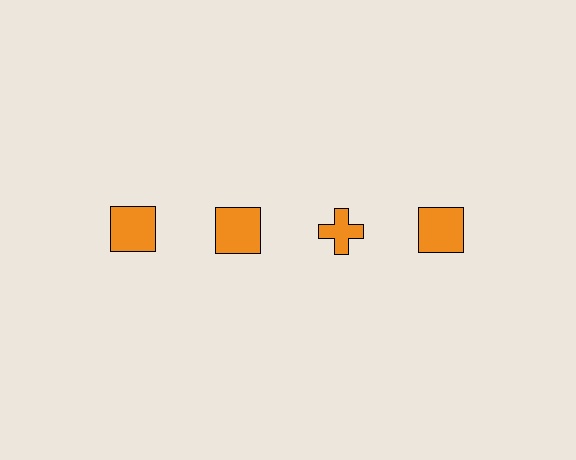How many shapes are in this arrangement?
There are 4 shapes arranged in a grid pattern.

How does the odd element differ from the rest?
It has a different shape: cross instead of square.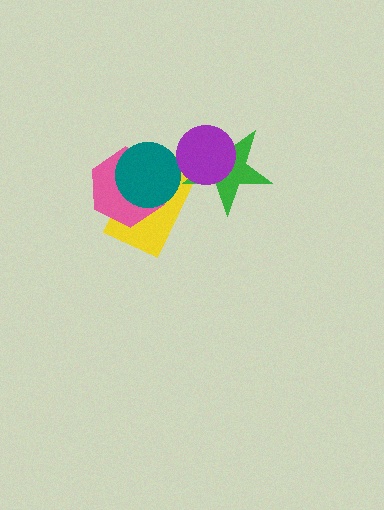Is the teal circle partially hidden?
No, no other shape covers it.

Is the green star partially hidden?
Yes, it is partially covered by another shape.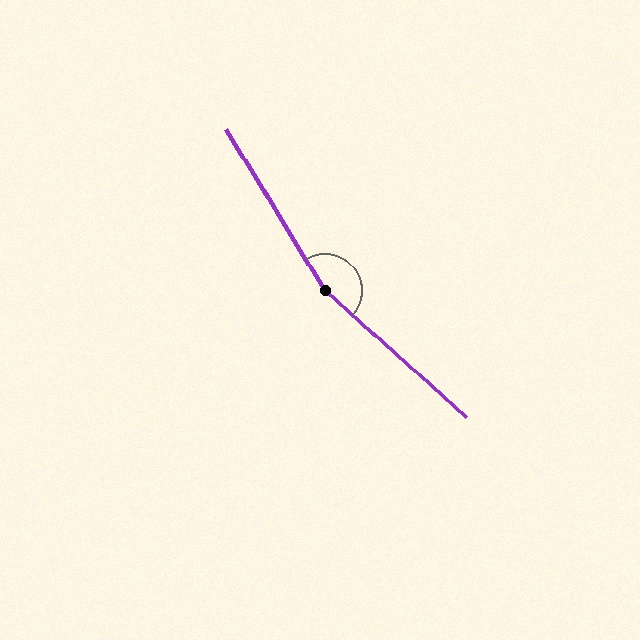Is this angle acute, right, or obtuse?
It is obtuse.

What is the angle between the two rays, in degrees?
Approximately 163 degrees.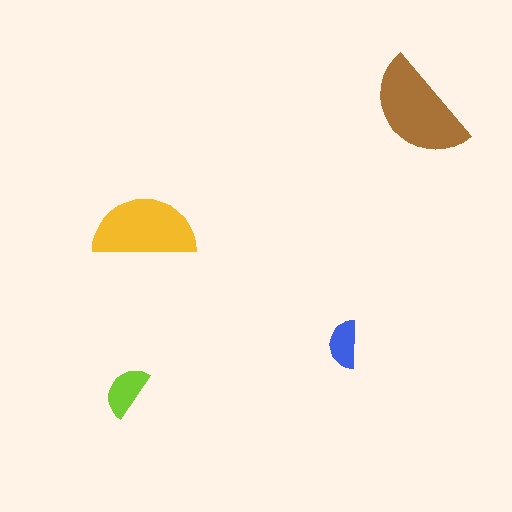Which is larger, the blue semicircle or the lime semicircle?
The lime one.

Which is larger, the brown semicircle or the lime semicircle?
The brown one.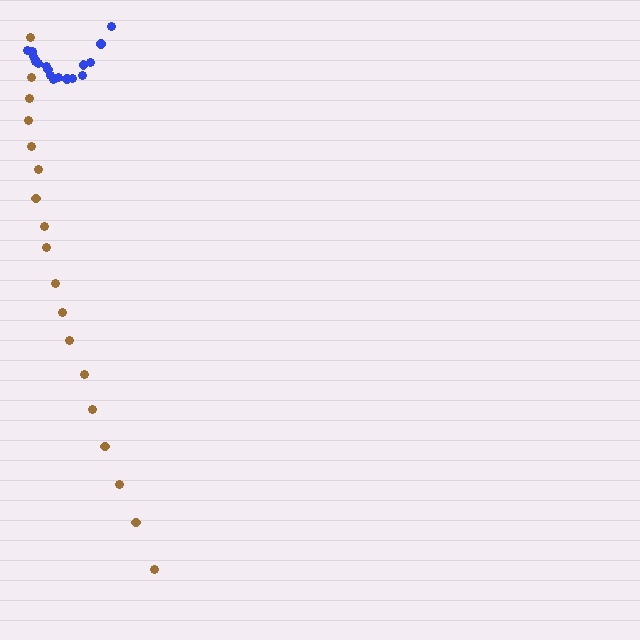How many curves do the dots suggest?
There are 2 distinct paths.